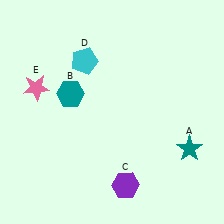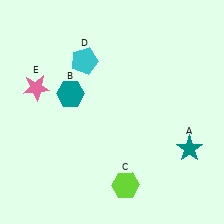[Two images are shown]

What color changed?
The hexagon (C) changed from purple in Image 1 to lime in Image 2.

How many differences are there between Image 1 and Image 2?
There is 1 difference between the two images.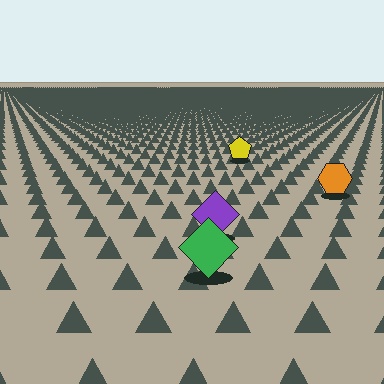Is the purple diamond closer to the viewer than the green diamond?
No. The green diamond is closer — you can tell from the texture gradient: the ground texture is coarser near it.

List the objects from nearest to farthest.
From nearest to farthest: the green diamond, the purple diamond, the orange hexagon, the yellow pentagon.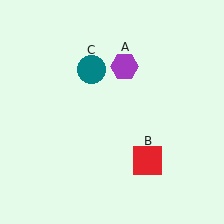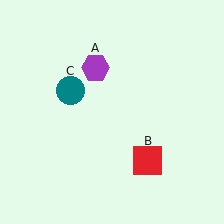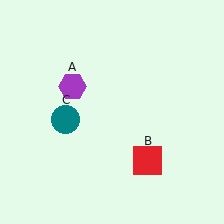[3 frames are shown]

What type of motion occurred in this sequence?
The purple hexagon (object A), teal circle (object C) rotated counterclockwise around the center of the scene.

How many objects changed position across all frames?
2 objects changed position: purple hexagon (object A), teal circle (object C).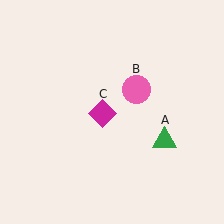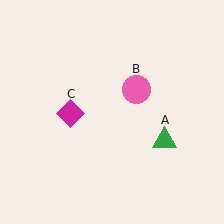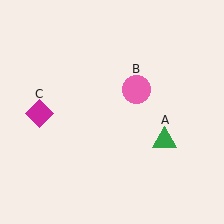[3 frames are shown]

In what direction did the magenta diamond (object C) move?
The magenta diamond (object C) moved left.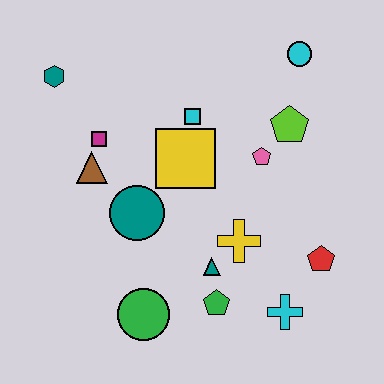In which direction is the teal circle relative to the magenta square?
The teal circle is below the magenta square.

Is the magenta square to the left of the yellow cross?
Yes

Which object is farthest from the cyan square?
The cyan cross is farthest from the cyan square.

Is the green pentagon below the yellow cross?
Yes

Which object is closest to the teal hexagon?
The magenta square is closest to the teal hexagon.